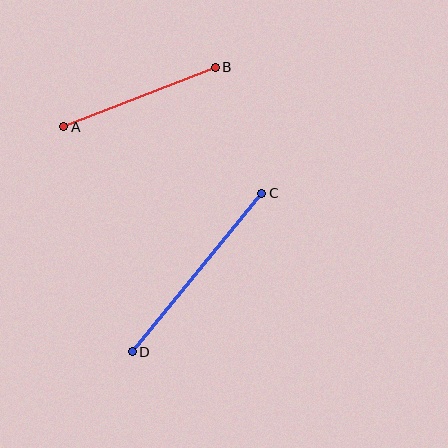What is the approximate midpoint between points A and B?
The midpoint is at approximately (140, 97) pixels.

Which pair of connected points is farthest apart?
Points C and D are farthest apart.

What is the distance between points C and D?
The distance is approximately 205 pixels.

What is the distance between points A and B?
The distance is approximately 163 pixels.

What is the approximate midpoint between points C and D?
The midpoint is at approximately (197, 273) pixels.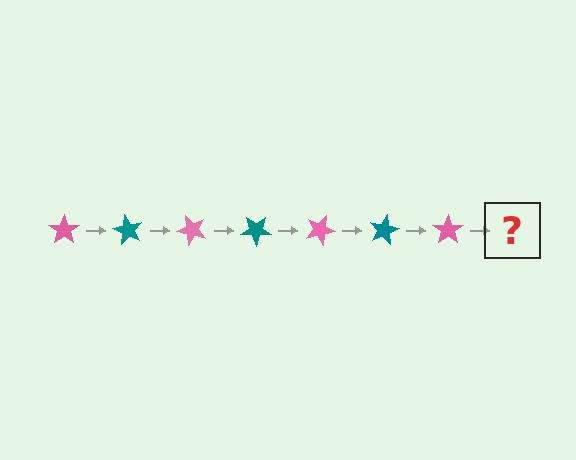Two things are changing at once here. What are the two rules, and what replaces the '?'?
The two rules are that it rotates 60 degrees each step and the color cycles through pink and teal. The '?' should be a teal star, rotated 420 degrees from the start.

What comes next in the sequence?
The next element should be a teal star, rotated 420 degrees from the start.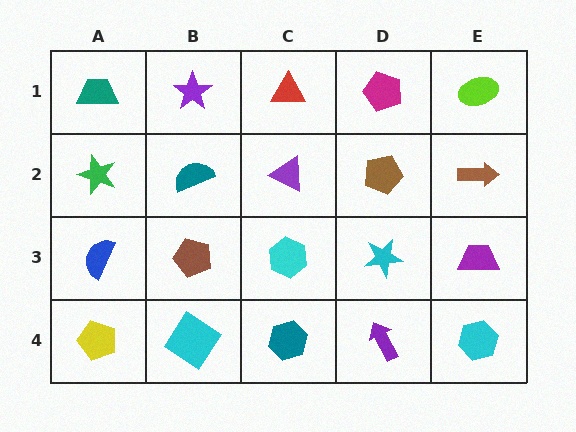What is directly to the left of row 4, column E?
A purple arrow.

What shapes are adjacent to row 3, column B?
A teal semicircle (row 2, column B), a cyan diamond (row 4, column B), a blue semicircle (row 3, column A), a cyan hexagon (row 3, column C).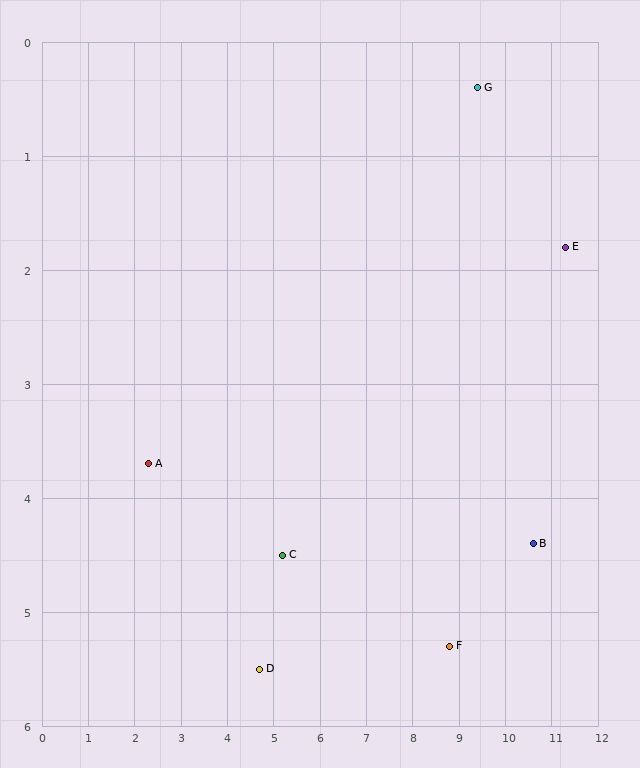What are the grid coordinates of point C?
Point C is at approximately (5.2, 4.5).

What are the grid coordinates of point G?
Point G is at approximately (9.4, 0.4).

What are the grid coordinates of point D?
Point D is at approximately (4.7, 5.5).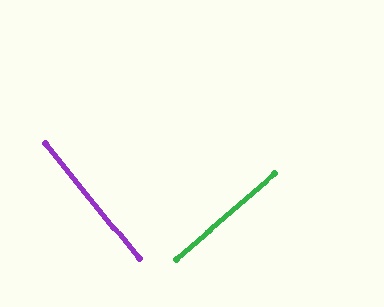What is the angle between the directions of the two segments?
Approximately 88 degrees.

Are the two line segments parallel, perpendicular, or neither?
Perpendicular — they meet at approximately 88°.